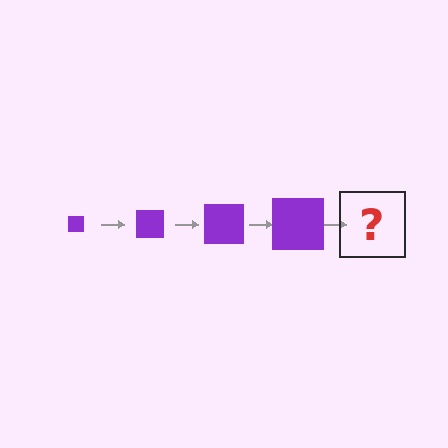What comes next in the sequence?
The next element should be a purple square, larger than the previous one.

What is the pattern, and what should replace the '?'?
The pattern is that the square gets progressively larger each step. The '?' should be a purple square, larger than the previous one.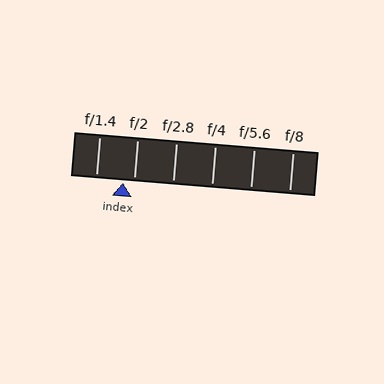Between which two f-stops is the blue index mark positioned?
The index mark is between f/1.4 and f/2.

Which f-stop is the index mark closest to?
The index mark is closest to f/2.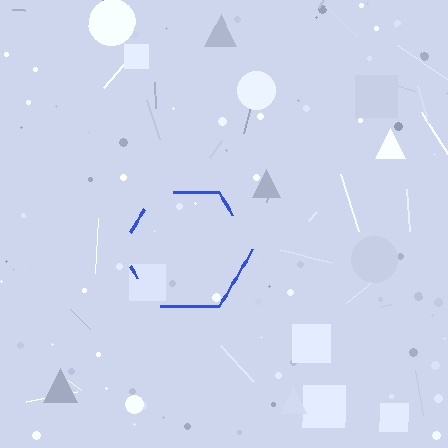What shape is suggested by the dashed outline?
The dashed outline suggests a hexagon.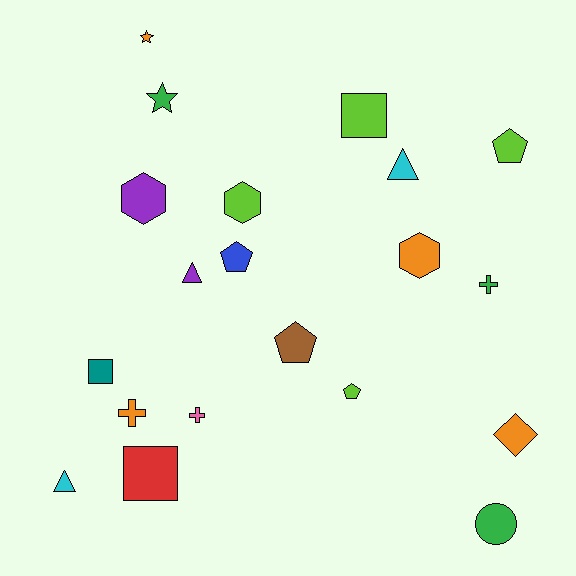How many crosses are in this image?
There are 3 crosses.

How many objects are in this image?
There are 20 objects.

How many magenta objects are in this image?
There are no magenta objects.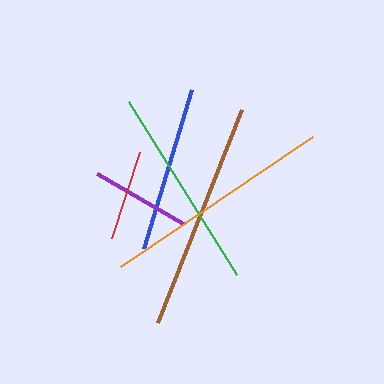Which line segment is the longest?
The orange line is the longest at approximately 231 pixels.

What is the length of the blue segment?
The blue segment is approximately 166 pixels long.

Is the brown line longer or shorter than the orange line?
The orange line is longer than the brown line.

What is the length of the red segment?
The red segment is approximately 91 pixels long.